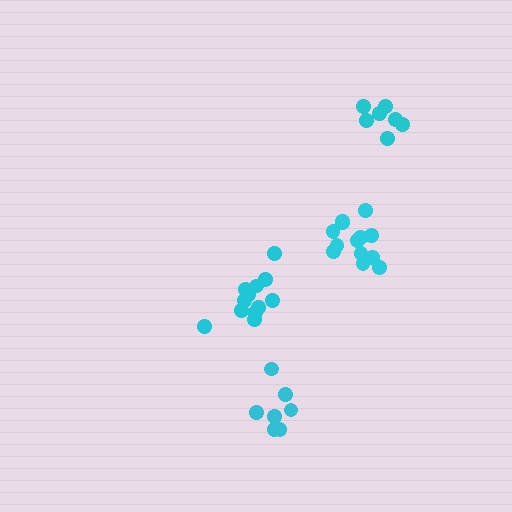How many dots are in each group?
Group 1: 7 dots, Group 2: 12 dots, Group 3: 13 dots, Group 4: 7 dots (39 total).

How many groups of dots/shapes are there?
There are 4 groups.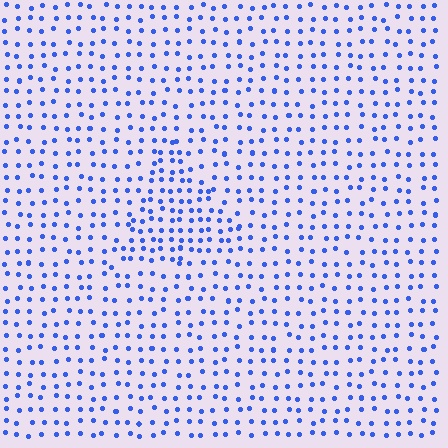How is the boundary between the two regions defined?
The boundary is defined by a change in element density (approximately 1.6x ratio). All elements are the same color, size, and shape.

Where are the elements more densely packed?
The elements are more densely packed inside the triangle boundary.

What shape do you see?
I see a triangle.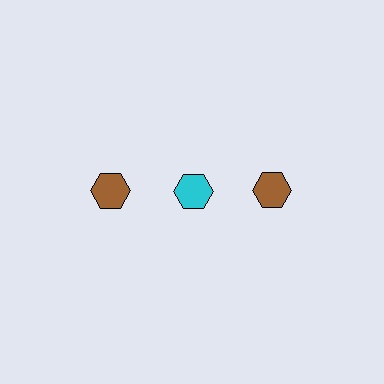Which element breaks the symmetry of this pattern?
The cyan hexagon in the top row, second from left column breaks the symmetry. All other shapes are brown hexagons.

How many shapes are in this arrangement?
There are 3 shapes arranged in a grid pattern.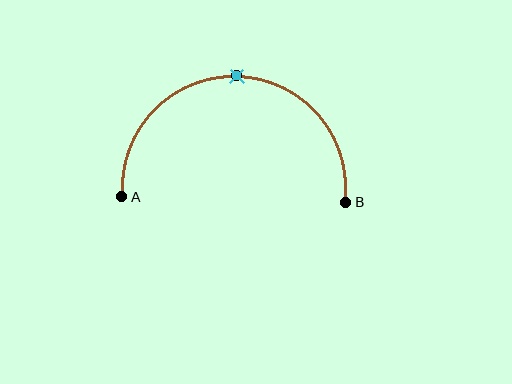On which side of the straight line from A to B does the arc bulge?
The arc bulges above the straight line connecting A and B.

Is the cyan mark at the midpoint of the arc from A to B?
Yes. The cyan mark lies on the arc at equal arc-length from both A and B — it is the arc midpoint.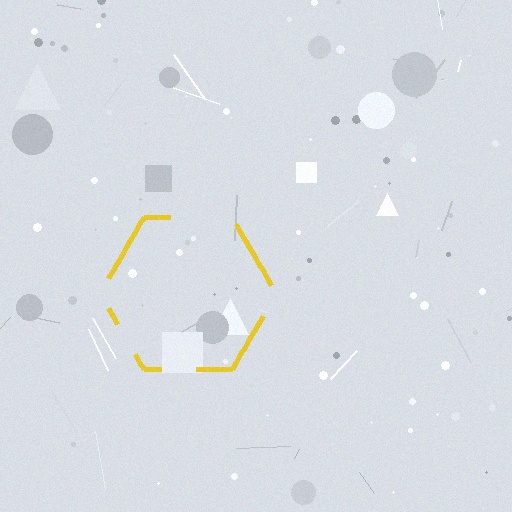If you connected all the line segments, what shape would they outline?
They would outline a hexagon.